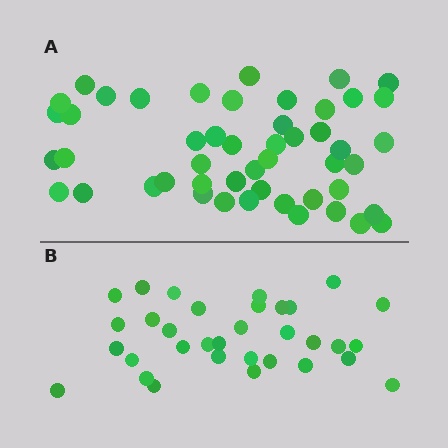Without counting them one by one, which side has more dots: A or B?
Region A (the top region) has more dots.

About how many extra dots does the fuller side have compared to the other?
Region A has approximately 15 more dots than region B.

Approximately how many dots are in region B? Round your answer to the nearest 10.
About 30 dots. (The exact count is 33, which rounds to 30.)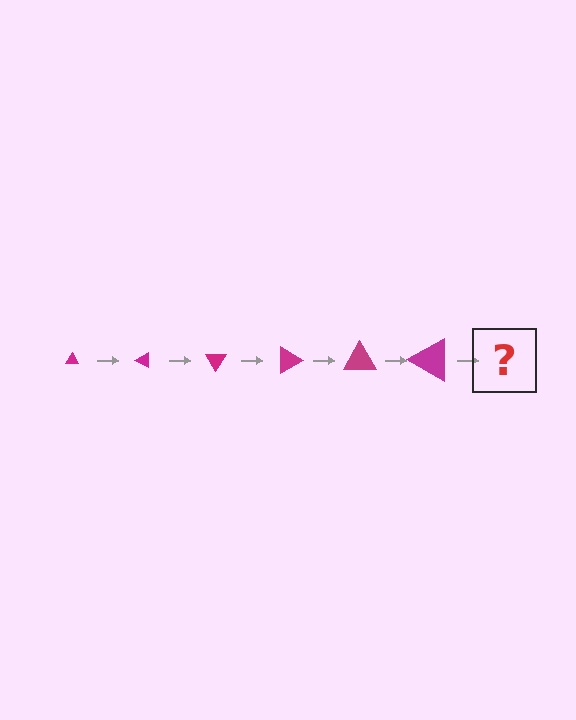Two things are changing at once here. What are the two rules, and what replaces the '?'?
The two rules are that the triangle grows larger each step and it rotates 30 degrees each step. The '?' should be a triangle, larger than the previous one and rotated 180 degrees from the start.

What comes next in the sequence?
The next element should be a triangle, larger than the previous one and rotated 180 degrees from the start.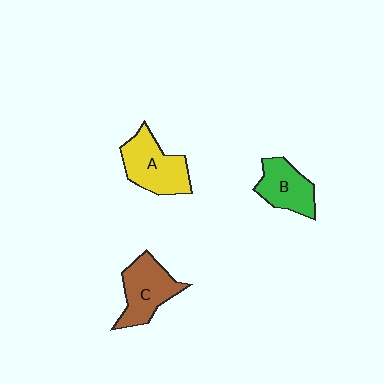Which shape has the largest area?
Shape A (yellow).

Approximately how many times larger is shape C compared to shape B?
Approximately 1.2 times.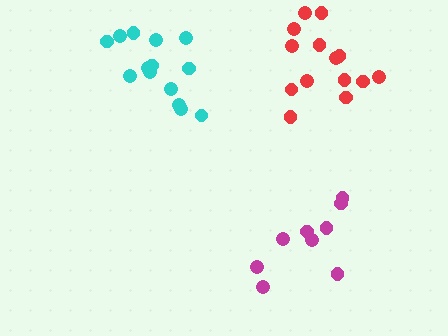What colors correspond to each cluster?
The clusters are colored: magenta, red, cyan.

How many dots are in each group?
Group 1: 9 dots, Group 2: 14 dots, Group 3: 14 dots (37 total).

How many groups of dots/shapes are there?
There are 3 groups.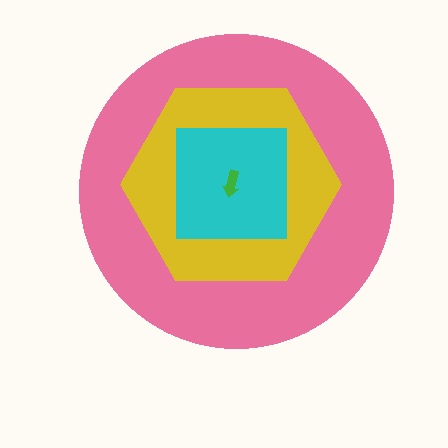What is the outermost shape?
The pink circle.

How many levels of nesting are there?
4.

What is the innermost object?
The green arrow.